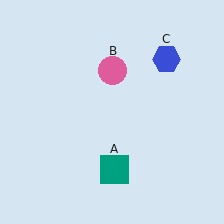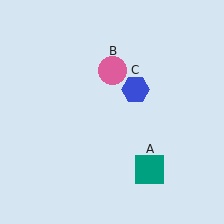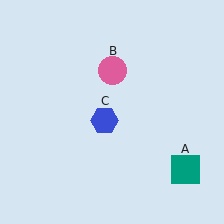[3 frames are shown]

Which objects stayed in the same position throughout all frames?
Pink circle (object B) remained stationary.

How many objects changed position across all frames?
2 objects changed position: teal square (object A), blue hexagon (object C).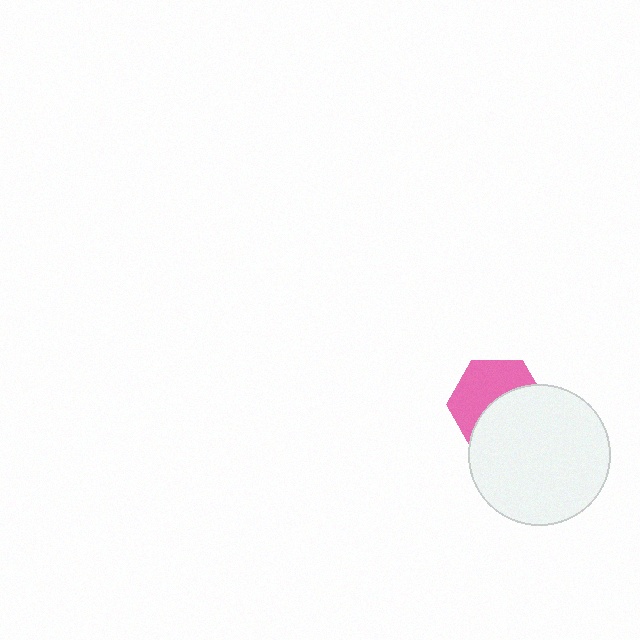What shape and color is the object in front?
The object in front is a white circle.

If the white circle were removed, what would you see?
You would see the complete pink hexagon.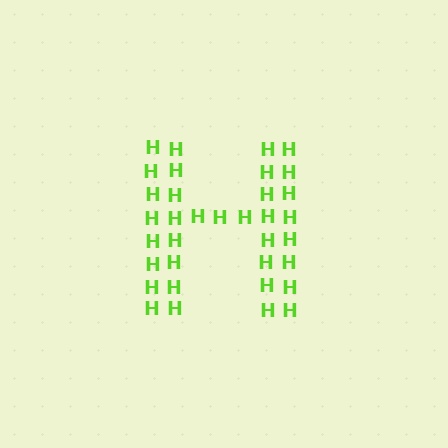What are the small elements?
The small elements are letter H's.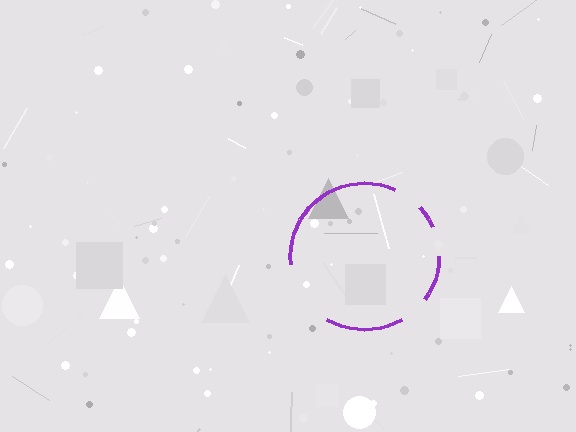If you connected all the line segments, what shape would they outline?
They would outline a circle.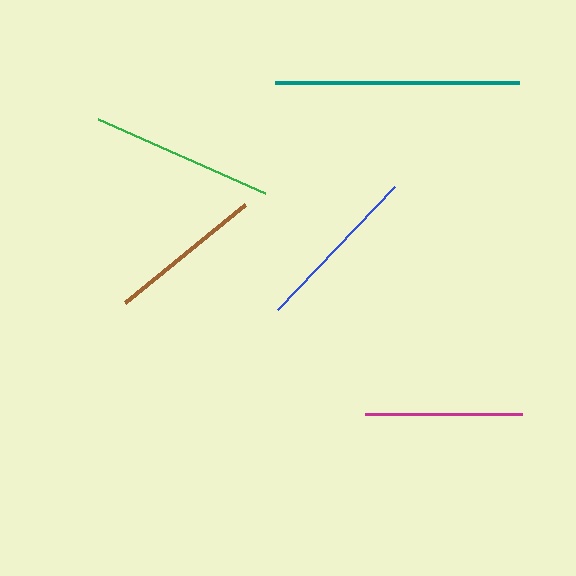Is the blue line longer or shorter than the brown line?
The blue line is longer than the brown line.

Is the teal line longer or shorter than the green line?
The teal line is longer than the green line.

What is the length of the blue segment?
The blue segment is approximately 169 pixels long.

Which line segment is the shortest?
The brown line is the shortest at approximately 156 pixels.